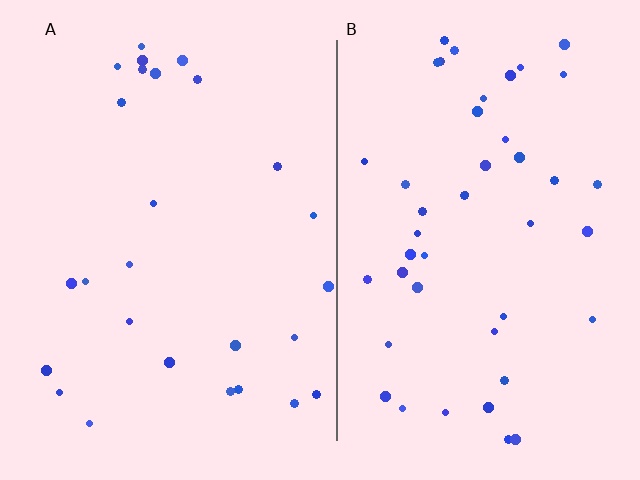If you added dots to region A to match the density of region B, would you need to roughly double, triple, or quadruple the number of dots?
Approximately double.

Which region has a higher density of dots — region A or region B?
B (the right).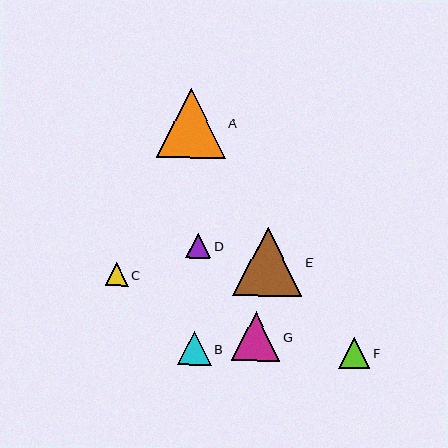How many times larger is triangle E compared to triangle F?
Triangle E is approximately 2.2 times the size of triangle F.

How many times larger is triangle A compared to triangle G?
Triangle A is approximately 1.4 times the size of triangle G.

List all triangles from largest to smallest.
From largest to smallest: E, A, G, B, F, D, C.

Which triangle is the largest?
Triangle E is the largest with a size of approximately 69 pixels.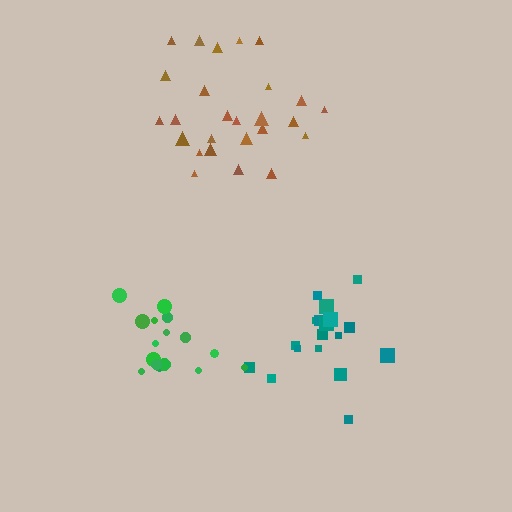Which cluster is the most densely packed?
Brown.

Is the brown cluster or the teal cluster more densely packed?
Brown.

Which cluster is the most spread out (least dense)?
Green.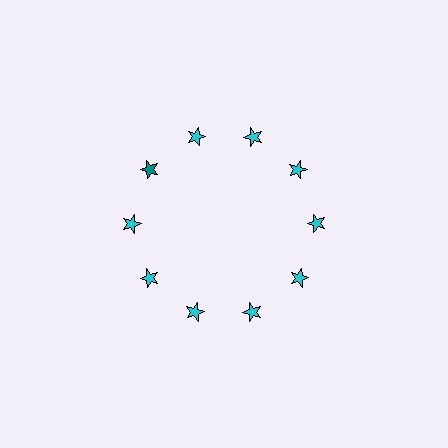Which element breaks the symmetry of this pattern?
The teal star at roughly the 10 o'clock position breaks the symmetry. All other shapes are cyan stars.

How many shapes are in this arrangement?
There are 10 shapes arranged in a ring pattern.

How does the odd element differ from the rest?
It has a different color: teal instead of cyan.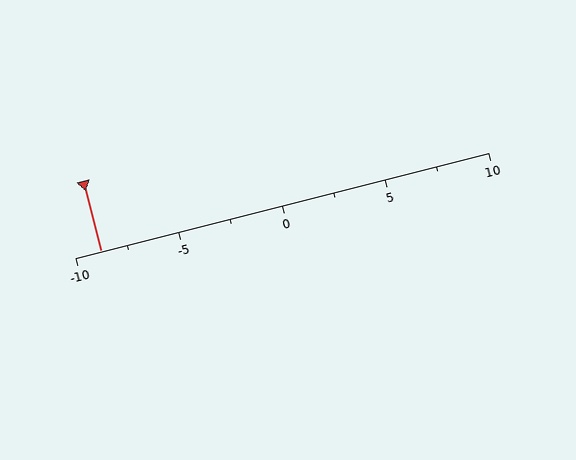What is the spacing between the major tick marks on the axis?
The major ticks are spaced 5 apart.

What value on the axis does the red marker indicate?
The marker indicates approximately -8.8.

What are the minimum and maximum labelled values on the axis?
The axis runs from -10 to 10.